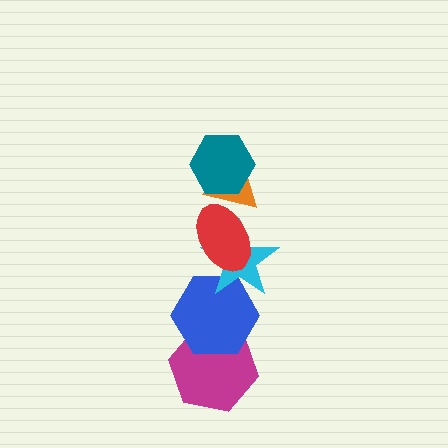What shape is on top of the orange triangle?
The teal hexagon is on top of the orange triangle.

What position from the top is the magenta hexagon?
The magenta hexagon is 6th from the top.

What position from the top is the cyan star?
The cyan star is 4th from the top.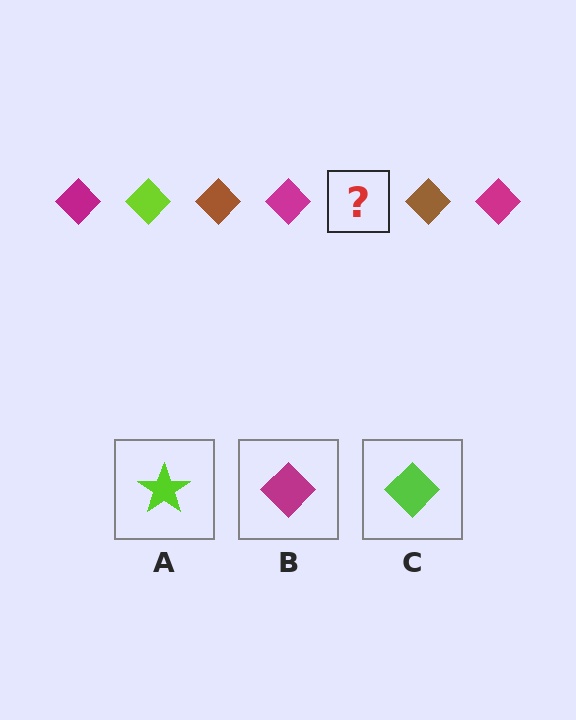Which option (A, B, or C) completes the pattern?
C.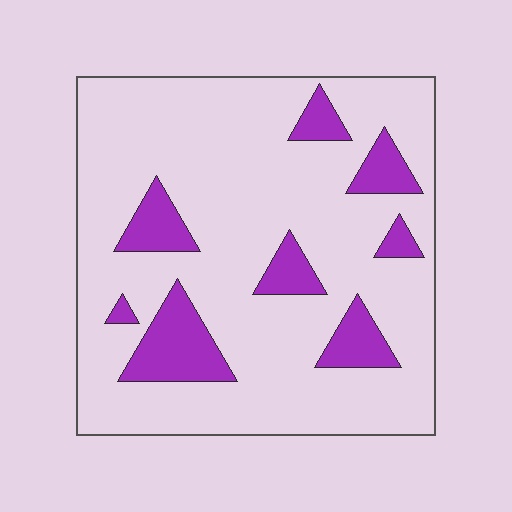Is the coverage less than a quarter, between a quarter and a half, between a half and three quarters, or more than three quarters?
Less than a quarter.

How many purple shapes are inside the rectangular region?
8.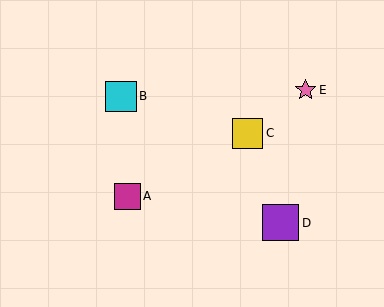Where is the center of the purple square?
The center of the purple square is at (281, 223).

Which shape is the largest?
The purple square (labeled D) is the largest.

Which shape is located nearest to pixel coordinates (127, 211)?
The magenta square (labeled A) at (127, 196) is nearest to that location.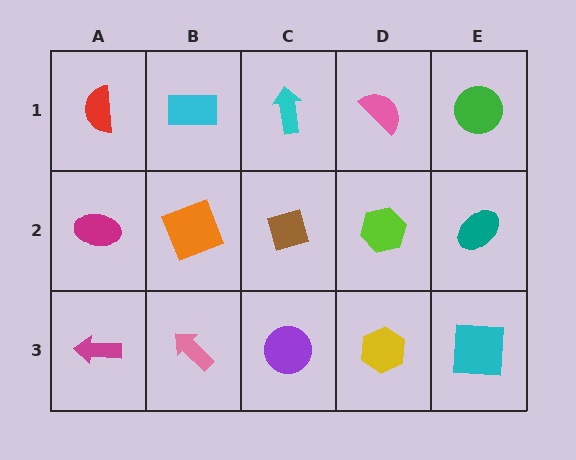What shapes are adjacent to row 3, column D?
A lime hexagon (row 2, column D), a purple circle (row 3, column C), a cyan square (row 3, column E).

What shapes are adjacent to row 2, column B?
A cyan rectangle (row 1, column B), a pink arrow (row 3, column B), a magenta ellipse (row 2, column A), a brown diamond (row 2, column C).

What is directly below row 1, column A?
A magenta ellipse.